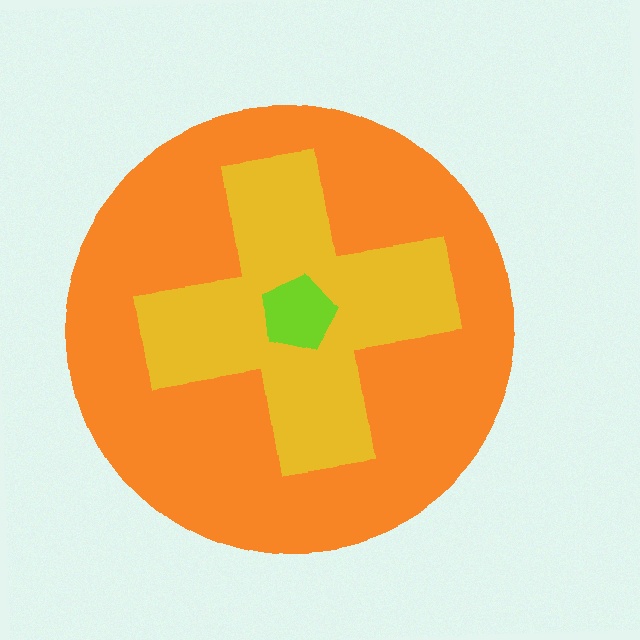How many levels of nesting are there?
3.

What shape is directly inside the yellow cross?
The lime pentagon.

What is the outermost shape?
The orange circle.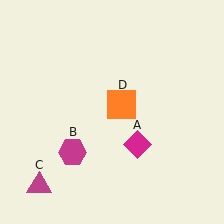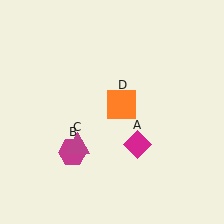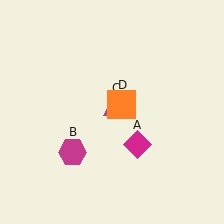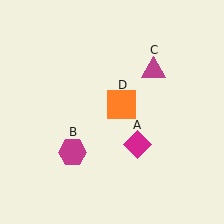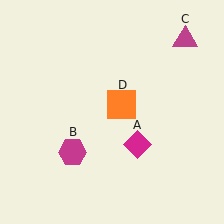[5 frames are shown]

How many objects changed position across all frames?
1 object changed position: magenta triangle (object C).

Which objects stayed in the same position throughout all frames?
Magenta diamond (object A) and magenta hexagon (object B) and orange square (object D) remained stationary.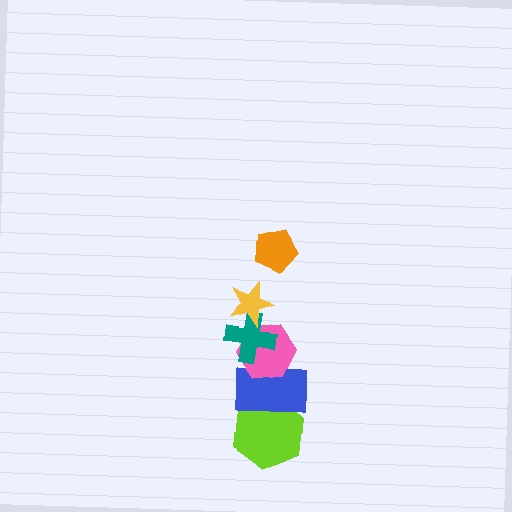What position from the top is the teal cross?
The teal cross is 3rd from the top.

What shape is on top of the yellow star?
The orange pentagon is on top of the yellow star.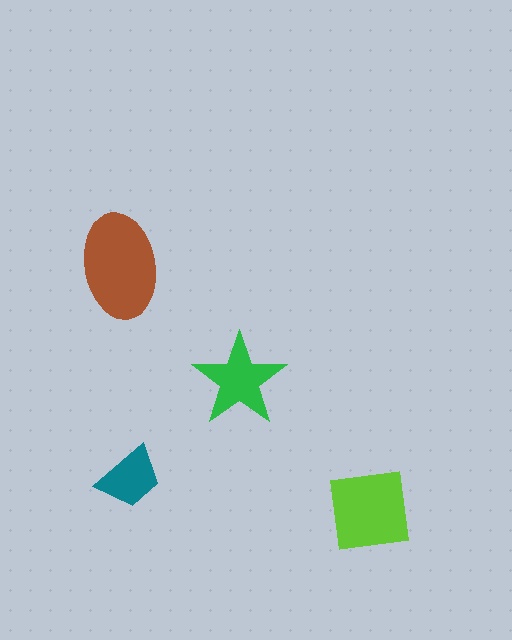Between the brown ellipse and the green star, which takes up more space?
The brown ellipse.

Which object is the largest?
The brown ellipse.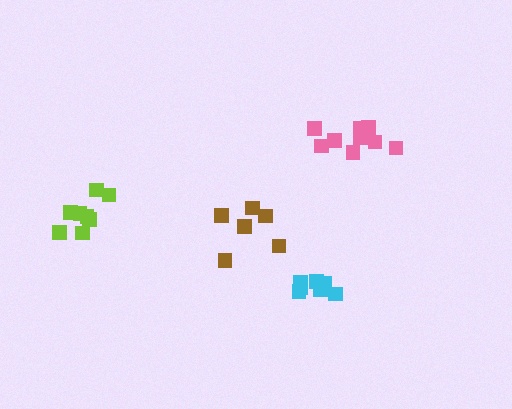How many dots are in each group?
Group 1: 6 dots, Group 2: 7 dots, Group 3: 8 dots, Group 4: 9 dots (30 total).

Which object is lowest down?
The cyan cluster is bottommost.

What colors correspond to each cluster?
The clusters are colored: brown, cyan, lime, pink.